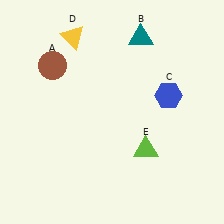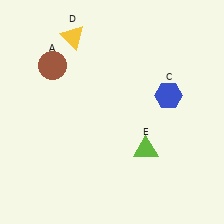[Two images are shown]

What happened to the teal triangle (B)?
The teal triangle (B) was removed in Image 2. It was in the top-right area of Image 1.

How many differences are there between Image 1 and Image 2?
There is 1 difference between the two images.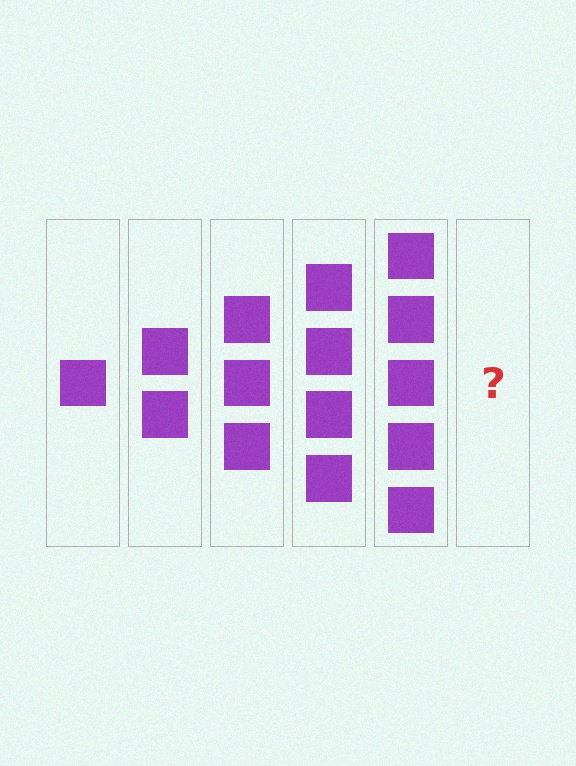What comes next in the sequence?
The next element should be 6 squares.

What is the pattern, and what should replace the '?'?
The pattern is that each step adds one more square. The '?' should be 6 squares.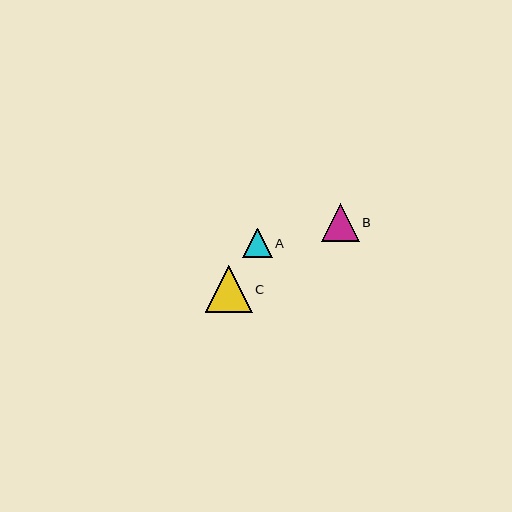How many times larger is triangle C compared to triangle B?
Triangle C is approximately 1.2 times the size of triangle B.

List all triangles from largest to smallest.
From largest to smallest: C, B, A.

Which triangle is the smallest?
Triangle A is the smallest with a size of approximately 29 pixels.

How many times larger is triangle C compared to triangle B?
Triangle C is approximately 1.2 times the size of triangle B.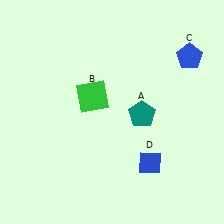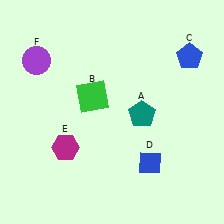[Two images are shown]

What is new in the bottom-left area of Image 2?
A magenta hexagon (E) was added in the bottom-left area of Image 2.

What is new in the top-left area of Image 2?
A purple circle (F) was added in the top-left area of Image 2.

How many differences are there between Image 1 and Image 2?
There are 2 differences between the two images.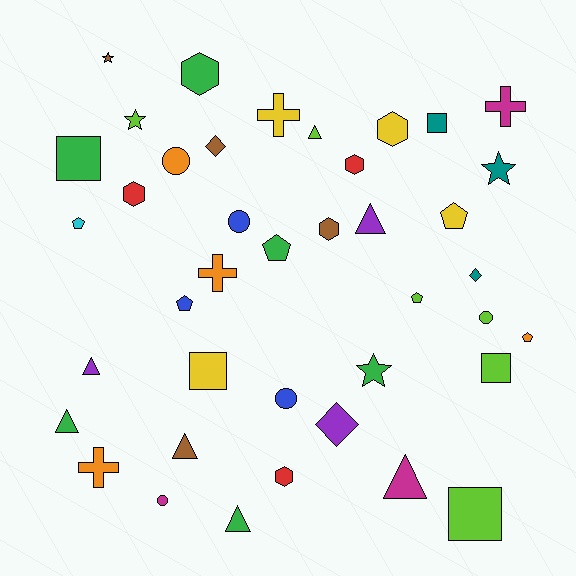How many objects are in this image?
There are 40 objects.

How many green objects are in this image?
There are 6 green objects.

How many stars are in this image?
There are 4 stars.